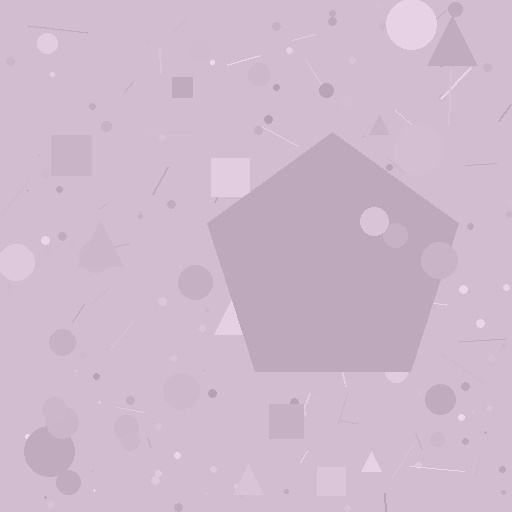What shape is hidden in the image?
A pentagon is hidden in the image.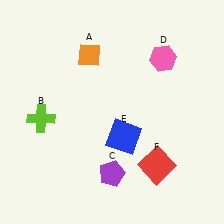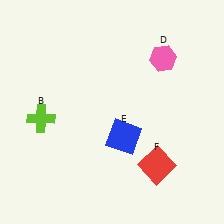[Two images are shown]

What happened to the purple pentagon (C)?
The purple pentagon (C) was removed in Image 2. It was in the bottom-left area of Image 1.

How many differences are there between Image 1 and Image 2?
There are 2 differences between the two images.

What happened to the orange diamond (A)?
The orange diamond (A) was removed in Image 2. It was in the top-left area of Image 1.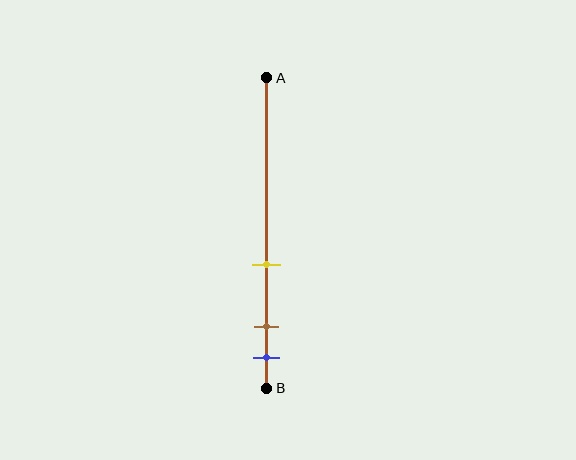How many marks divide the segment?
There are 3 marks dividing the segment.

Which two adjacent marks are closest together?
The brown and blue marks are the closest adjacent pair.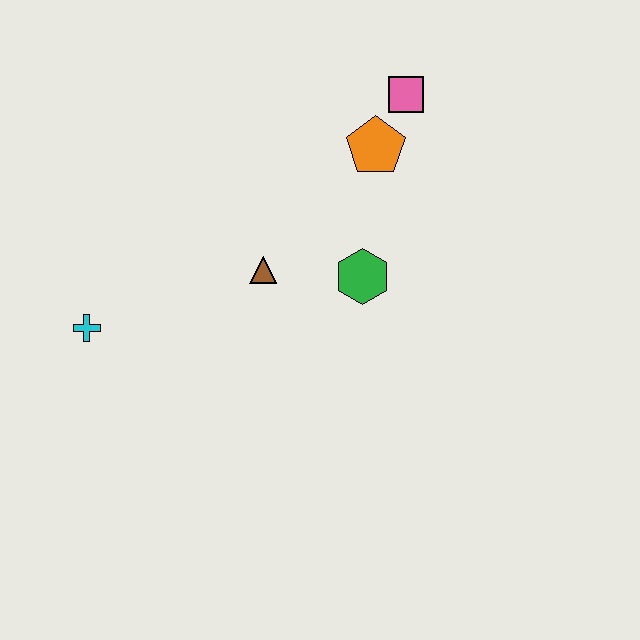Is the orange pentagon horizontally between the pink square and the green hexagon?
Yes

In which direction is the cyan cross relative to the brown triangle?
The cyan cross is to the left of the brown triangle.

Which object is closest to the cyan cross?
The brown triangle is closest to the cyan cross.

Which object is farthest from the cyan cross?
The pink square is farthest from the cyan cross.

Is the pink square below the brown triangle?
No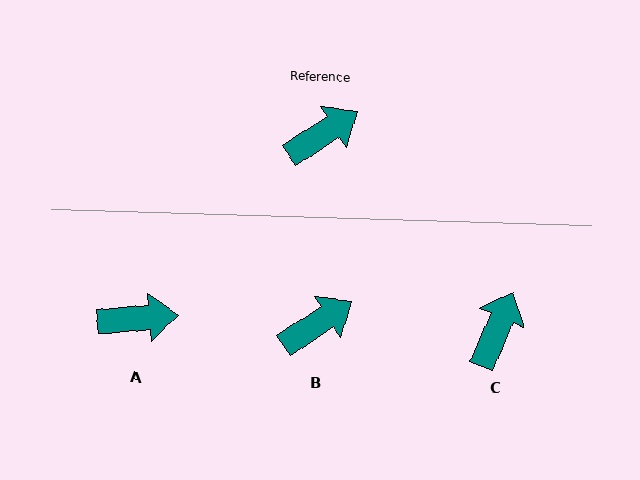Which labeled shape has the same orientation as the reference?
B.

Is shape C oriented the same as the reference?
No, it is off by about 34 degrees.